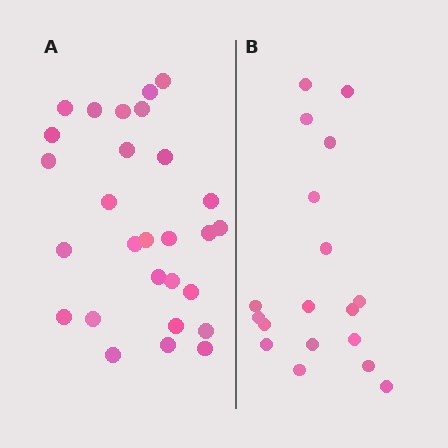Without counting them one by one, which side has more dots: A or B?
Region A (the left region) has more dots.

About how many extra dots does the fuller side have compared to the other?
Region A has roughly 10 or so more dots than region B.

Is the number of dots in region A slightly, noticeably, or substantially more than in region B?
Region A has substantially more. The ratio is roughly 1.6 to 1.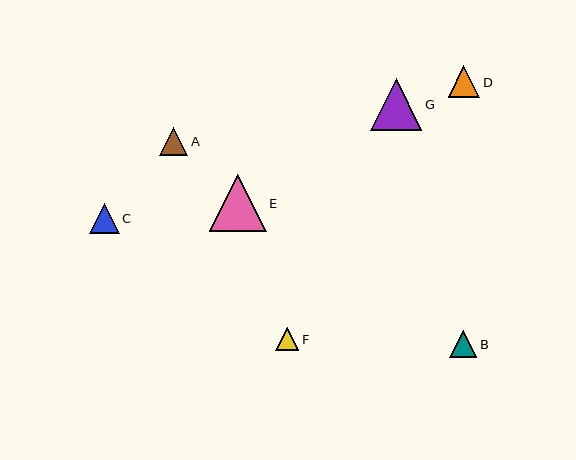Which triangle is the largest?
Triangle E is the largest with a size of approximately 57 pixels.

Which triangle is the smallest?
Triangle F is the smallest with a size of approximately 23 pixels.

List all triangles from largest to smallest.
From largest to smallest: E, G, D, C, A, B, F.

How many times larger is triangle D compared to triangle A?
Triangle D is approximately 1.1 times the size of triangle A.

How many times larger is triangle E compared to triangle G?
Triangle E is approximately 1.1 times the size of triangle G.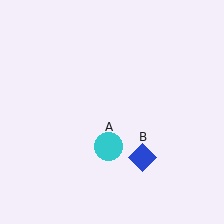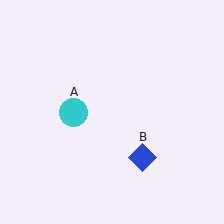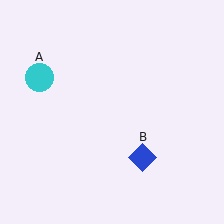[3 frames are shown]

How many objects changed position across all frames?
1 object changed position: cyan circle (object A).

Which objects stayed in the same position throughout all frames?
Blue diamond (object B) remained stationary.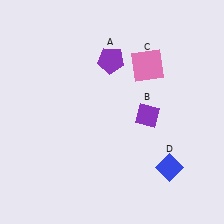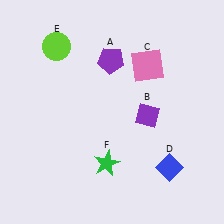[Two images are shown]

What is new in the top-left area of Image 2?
A lime circle (E) was added in the top-left area of Image 2.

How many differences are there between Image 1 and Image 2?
There are 2 differences between the two images.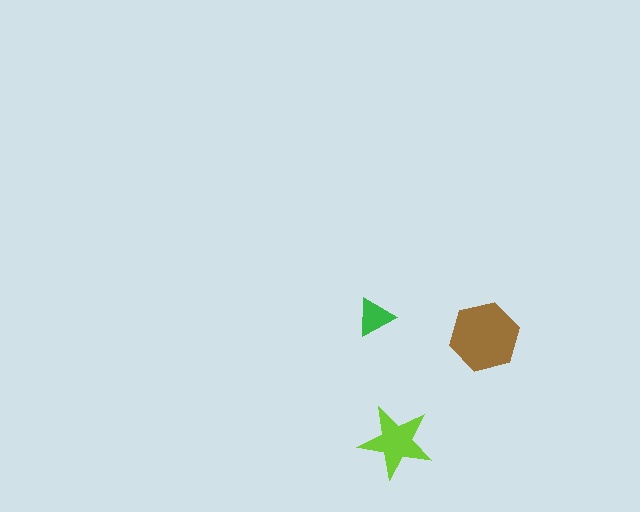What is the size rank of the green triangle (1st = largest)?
3rd.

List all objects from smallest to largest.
The green triangle, the lime star, the brown hexagon.